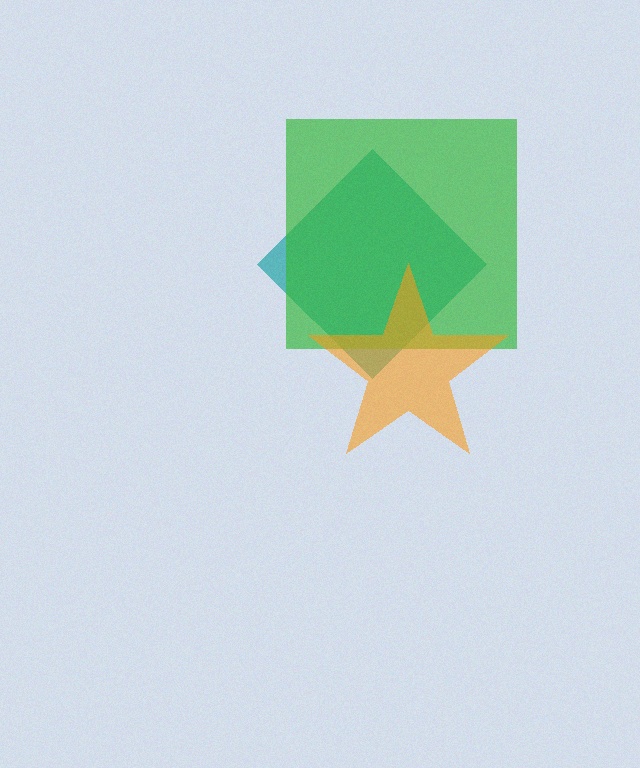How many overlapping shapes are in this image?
There are 3 overlapping shapes in the image.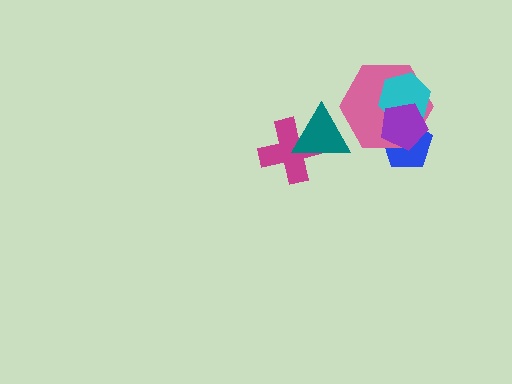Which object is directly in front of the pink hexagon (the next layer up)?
The cyan hexagon is directly in front of the pink hexagon.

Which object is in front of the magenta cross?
The teal triangle is in front of the magenta cross.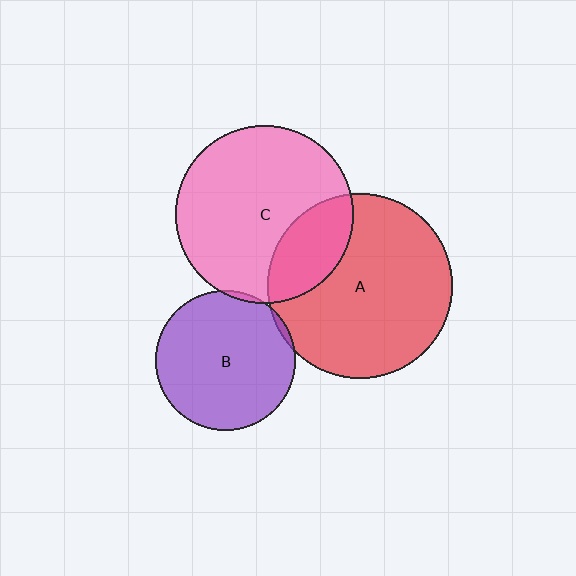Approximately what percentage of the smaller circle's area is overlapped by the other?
Approximately 5%.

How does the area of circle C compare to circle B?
Approximately 1.6 times.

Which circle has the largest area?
Circle A (red).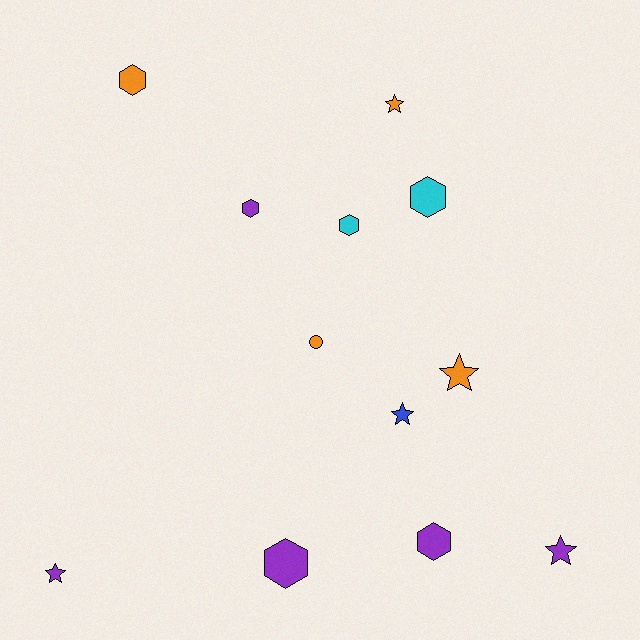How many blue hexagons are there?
There are no blue hexagons.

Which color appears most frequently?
Purple, with 5 objects.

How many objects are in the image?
There are 12 objects.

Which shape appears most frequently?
Hexagon, with 6 objects.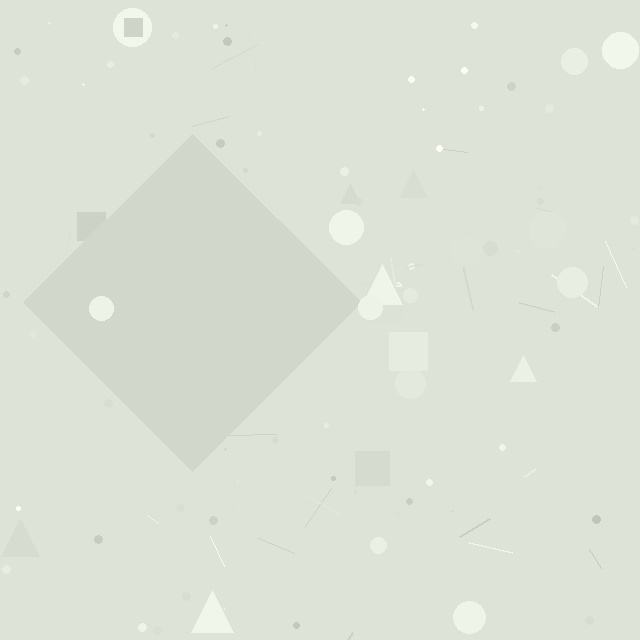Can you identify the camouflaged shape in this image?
The camouflaged shape is a diamond.